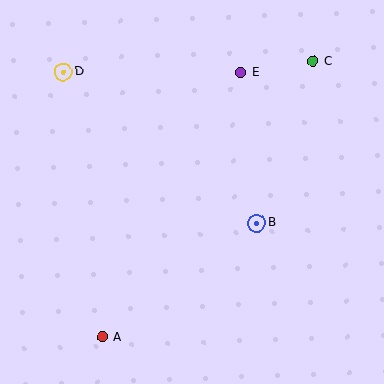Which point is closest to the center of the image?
Point B at (257, 223) is closest to the center.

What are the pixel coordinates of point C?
Point C is at (313, 61).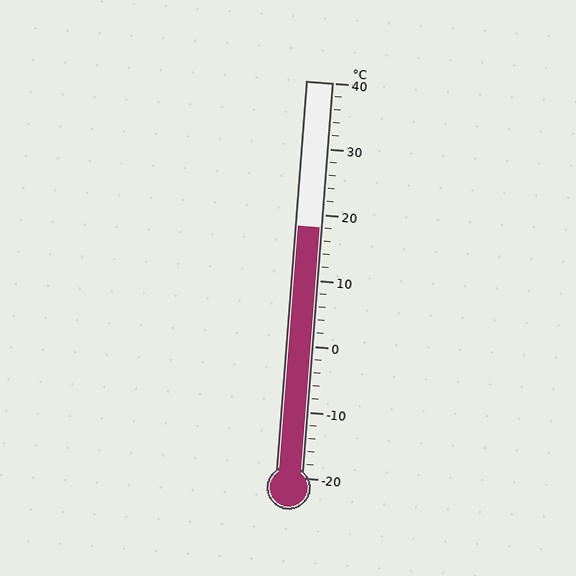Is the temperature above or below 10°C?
The temperature is above 10°C.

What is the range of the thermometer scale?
The thermometer scale ranges from -20°C to 40°C.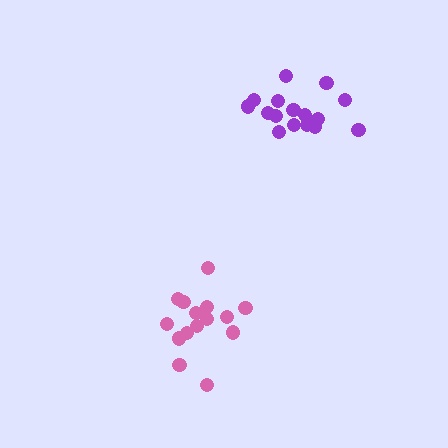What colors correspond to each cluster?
The clusters are colored: pink, purple.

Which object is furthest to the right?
The purple cluster is rightmost.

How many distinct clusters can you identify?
There are 2 distinct clusters.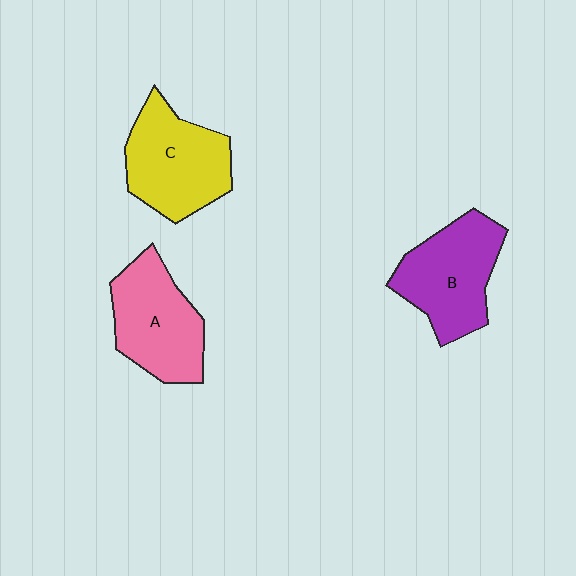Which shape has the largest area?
Shape C (yellow).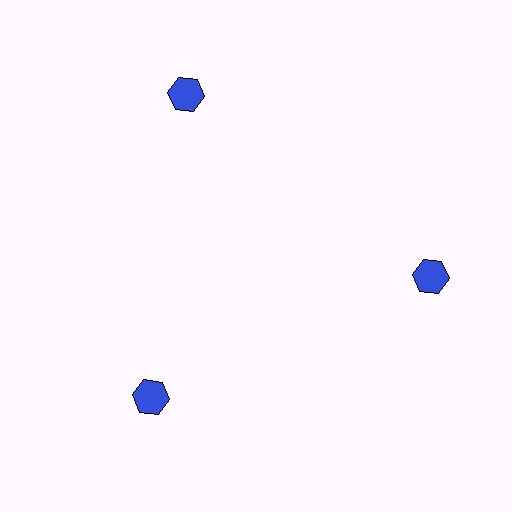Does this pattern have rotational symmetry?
Yes, this pattern has 3-fold rotational symmetry. It looks the same after rotating 120 degrees around the center.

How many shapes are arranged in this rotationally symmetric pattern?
There are 3 shapes, arranged in 3 groups of 1.